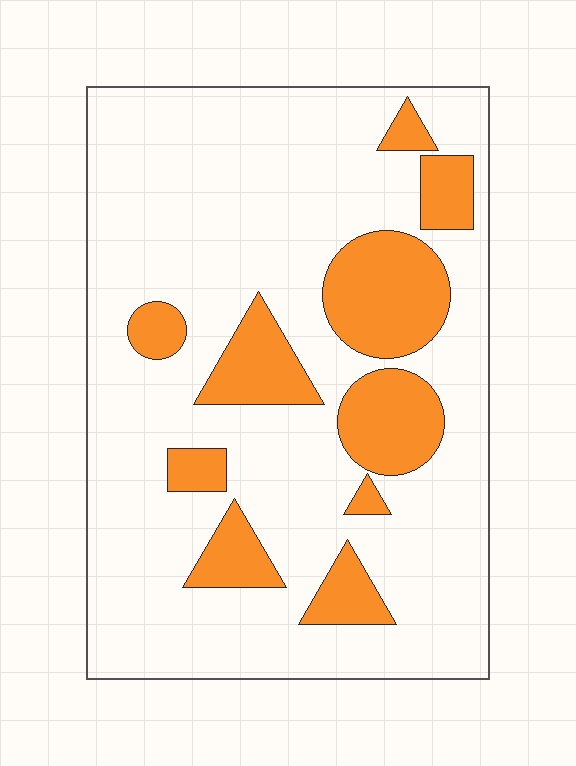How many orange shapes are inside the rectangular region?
10.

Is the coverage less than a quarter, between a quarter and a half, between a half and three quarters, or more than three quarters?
Less than a quarter.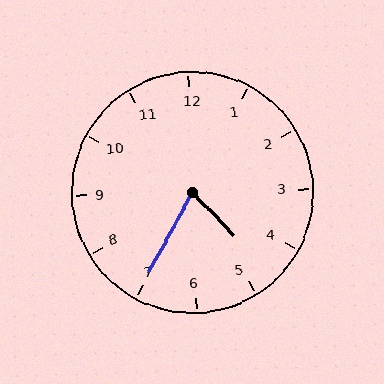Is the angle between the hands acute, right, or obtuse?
It is acute.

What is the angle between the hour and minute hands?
Approximately 72 degrees.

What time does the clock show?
4:35.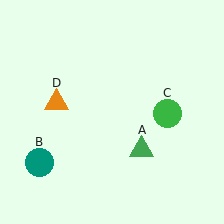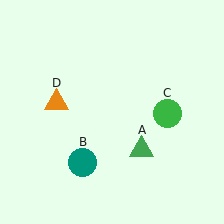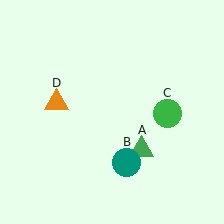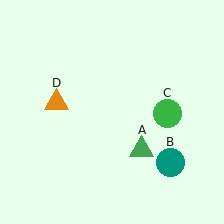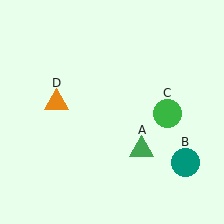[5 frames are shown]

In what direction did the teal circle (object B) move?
The teal circle (object B) moved right.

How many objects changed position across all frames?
1 object changed position: teal circle (object B).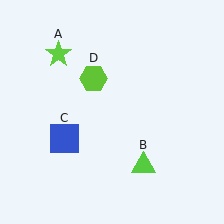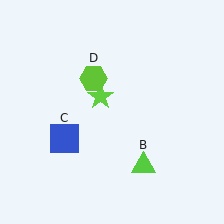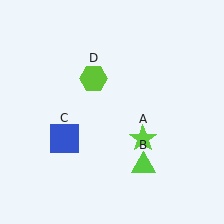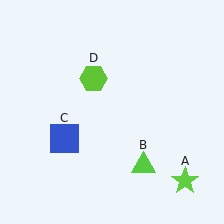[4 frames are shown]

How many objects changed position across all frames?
1 object changed position: lime star (object A).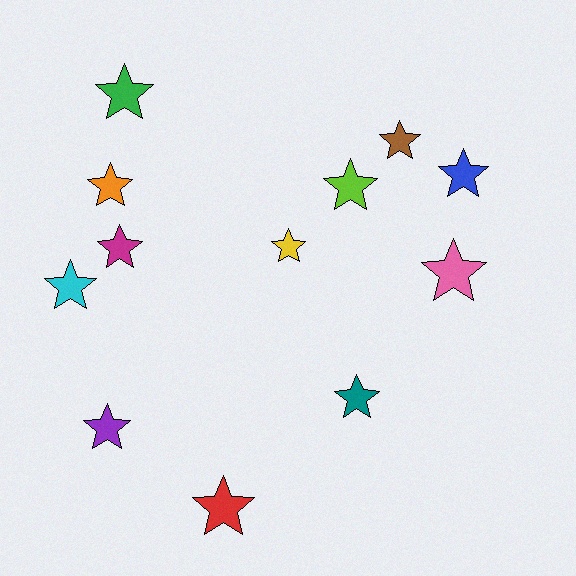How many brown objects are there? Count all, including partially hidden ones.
There is 1 brown object.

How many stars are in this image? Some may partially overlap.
There are 12 stars.